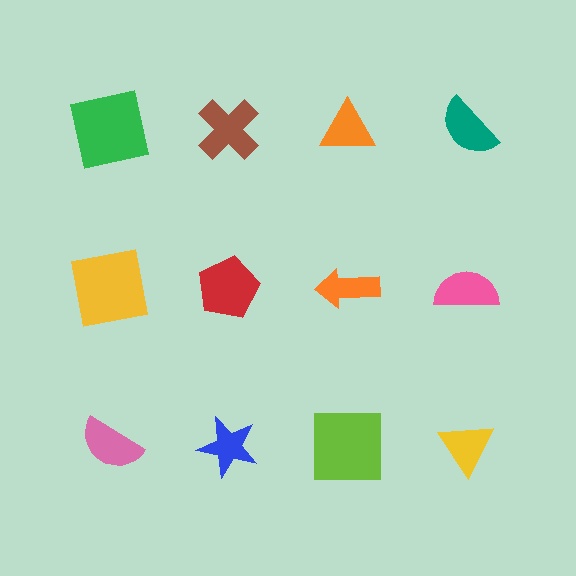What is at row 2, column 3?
An orange arrow.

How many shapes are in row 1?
4 shapes.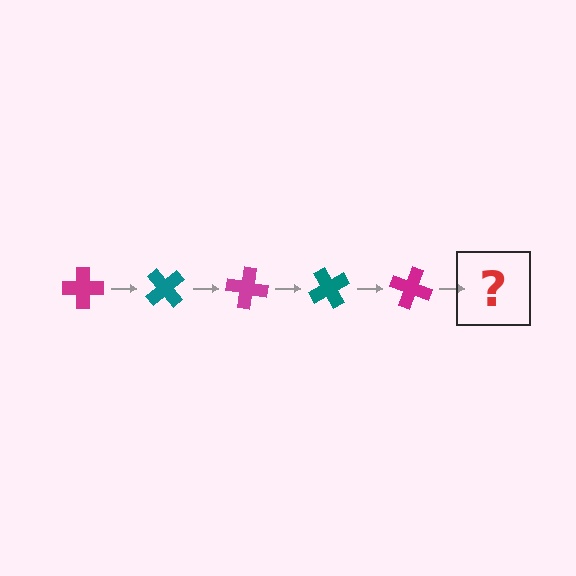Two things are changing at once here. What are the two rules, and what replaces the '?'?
The two rules are that it rotates 50 degrees each step and the color cycles through magenta and teal. The '?' should be a teal cross, rotated 250 degrees from the start.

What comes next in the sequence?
The next element should be a teal cross, rotated 250 degrees from the start.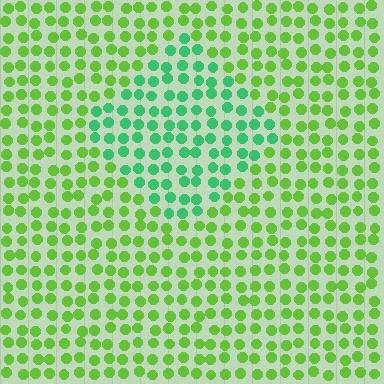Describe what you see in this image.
The image is filled with small lime elements in a uniform arrangement. A diamond-shaped region is visible where the elements are tinted to a slightly different hue, forming a subtle color boundary.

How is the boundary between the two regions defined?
The boundary is defined purely by a slight shift in hue (about 43 degrees). Spacing, size, and orientation are identical on both sides.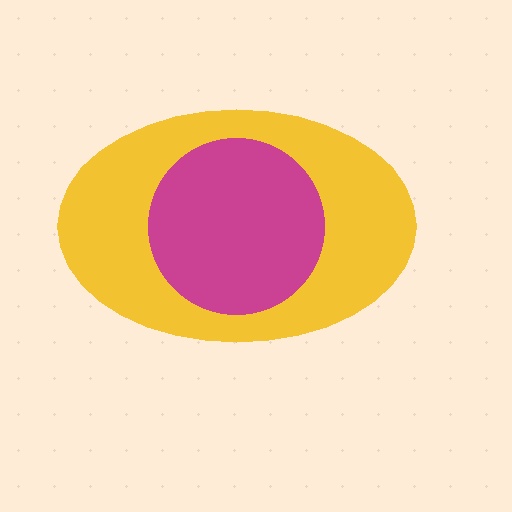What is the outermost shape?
The yellow ellipse.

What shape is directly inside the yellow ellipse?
The magenta circle.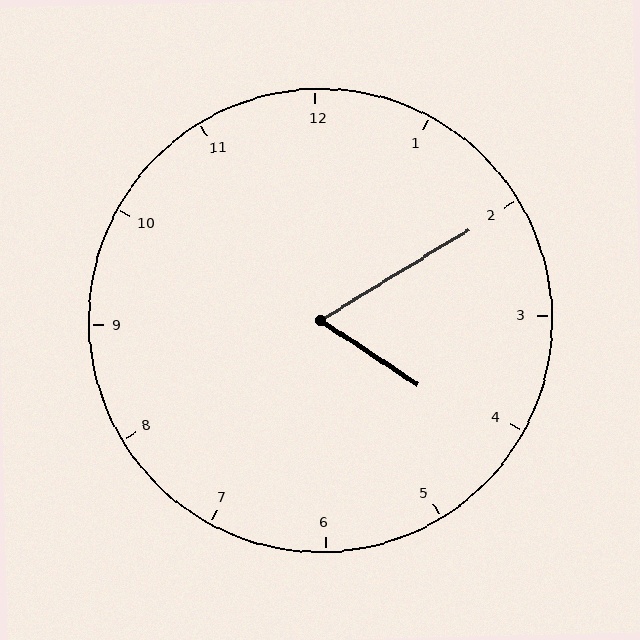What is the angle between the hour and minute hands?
Approximately 65 degrees.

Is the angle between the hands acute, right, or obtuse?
It is acute.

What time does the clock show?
4:10.